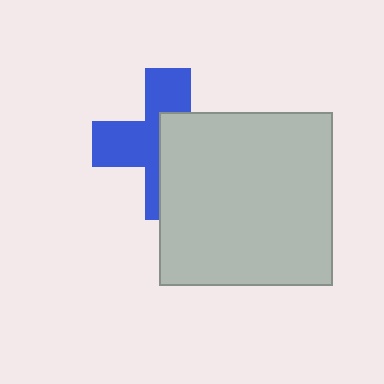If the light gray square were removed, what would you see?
You would see the complete blue cross.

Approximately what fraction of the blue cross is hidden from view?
Roughly 49% of the blue cross is hidden behind the light gray square.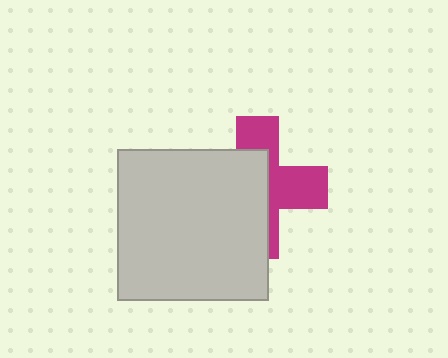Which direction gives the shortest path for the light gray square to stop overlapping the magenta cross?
Moving left gives the shortest separation.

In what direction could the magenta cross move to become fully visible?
The magenta cross could move right. That would shift it out from behind the light gray square entirely.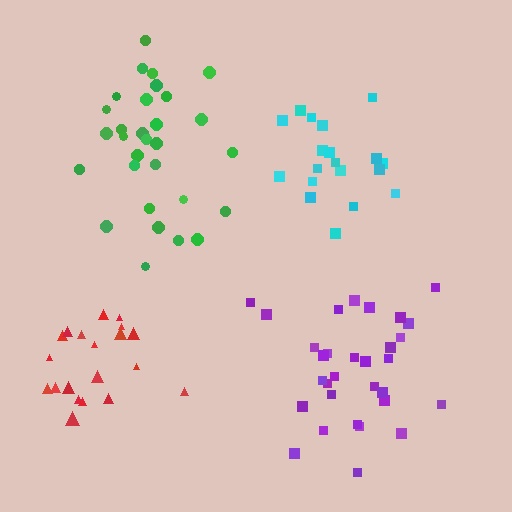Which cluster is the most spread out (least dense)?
Purple.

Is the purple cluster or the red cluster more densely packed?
Red.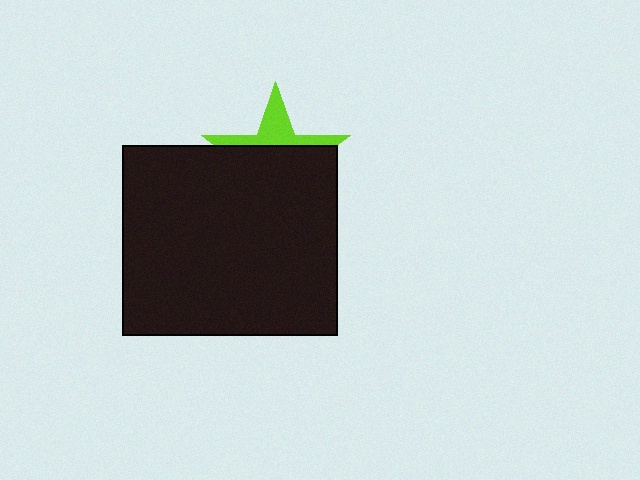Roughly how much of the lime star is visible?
A small part of it is visible (roughly 33%).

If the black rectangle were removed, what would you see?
You would see the complete lime star.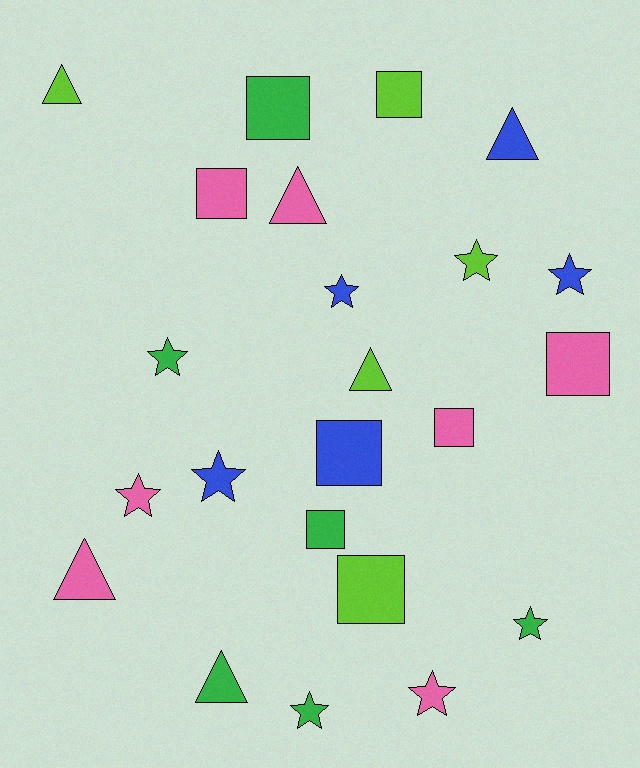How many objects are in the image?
There are 23 objects.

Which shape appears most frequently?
Star, with 9 objects.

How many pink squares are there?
There are 3 pink squares.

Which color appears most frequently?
Pink, with 7 objects.